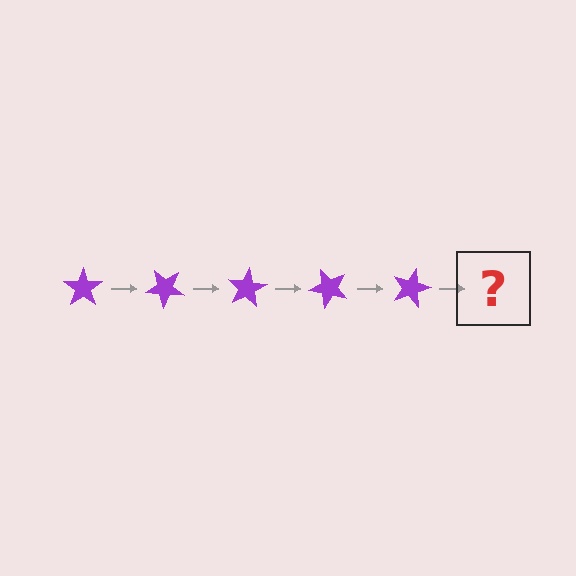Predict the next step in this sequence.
The next step is a purple star rotated 200 degrees.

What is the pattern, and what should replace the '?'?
The pattern is that the star rotates 40 degrees each step. The '?' should be a purple star rotated 200 degrees.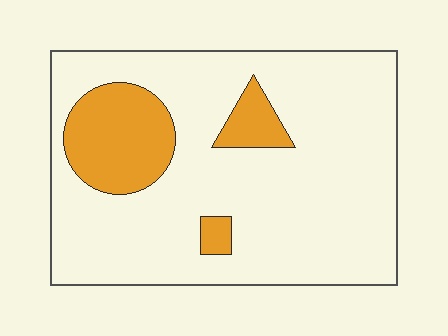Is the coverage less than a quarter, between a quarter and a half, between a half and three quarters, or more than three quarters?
Less than a quarter.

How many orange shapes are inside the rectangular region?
3.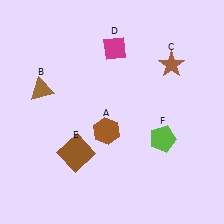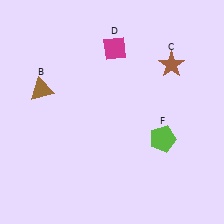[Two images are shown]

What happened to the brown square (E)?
The brown square (E) was removed in Image 2. It was in the bottom-left area of Image 1.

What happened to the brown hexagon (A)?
The brown hexagon (A) was removed in Image 2. It was in the bottom-left area of Image 1.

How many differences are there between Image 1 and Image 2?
There are 2 differences between the two images.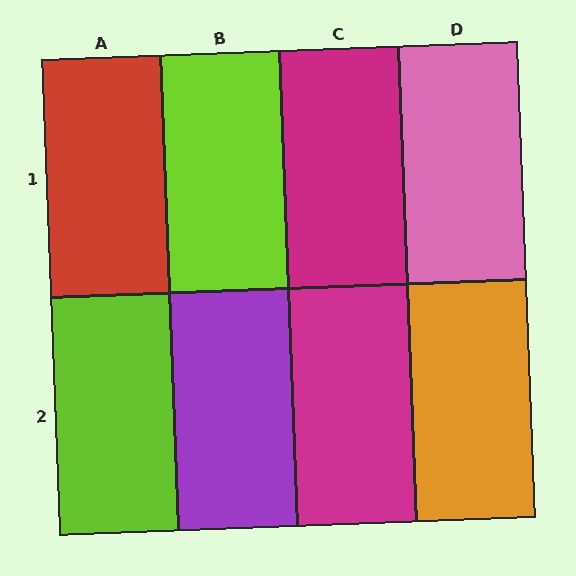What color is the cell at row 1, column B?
Lime.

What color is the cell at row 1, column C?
Magenta.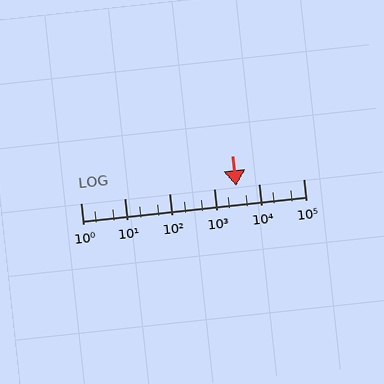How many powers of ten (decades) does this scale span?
The scale spans 5 decades, from 1 to 100000.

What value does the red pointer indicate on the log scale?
The pointer indicates approximately 3100.